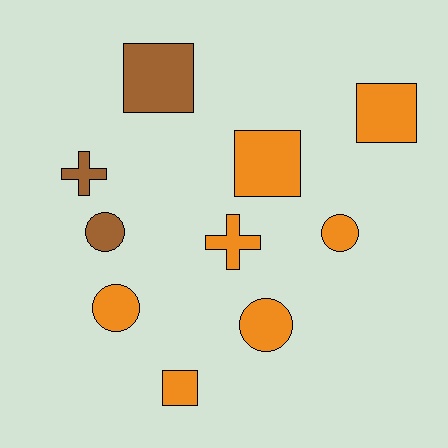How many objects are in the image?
There are 10 objects.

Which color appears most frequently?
Orange, with 7 objects.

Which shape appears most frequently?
Square, with 4 objects.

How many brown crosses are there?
There is 1 brown cross.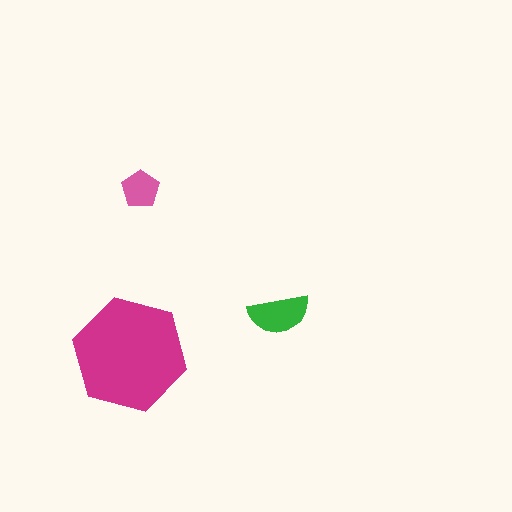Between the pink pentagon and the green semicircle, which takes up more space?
The green semicircle.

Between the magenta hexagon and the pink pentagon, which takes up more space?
The magenta hexagon.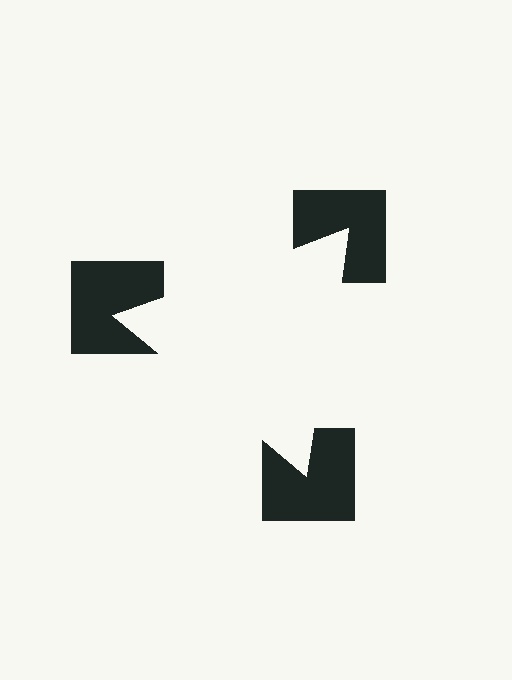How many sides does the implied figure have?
3 sides.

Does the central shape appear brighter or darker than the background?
It typically appears slightly brighter than the background, even though no actual brightness change is drawn.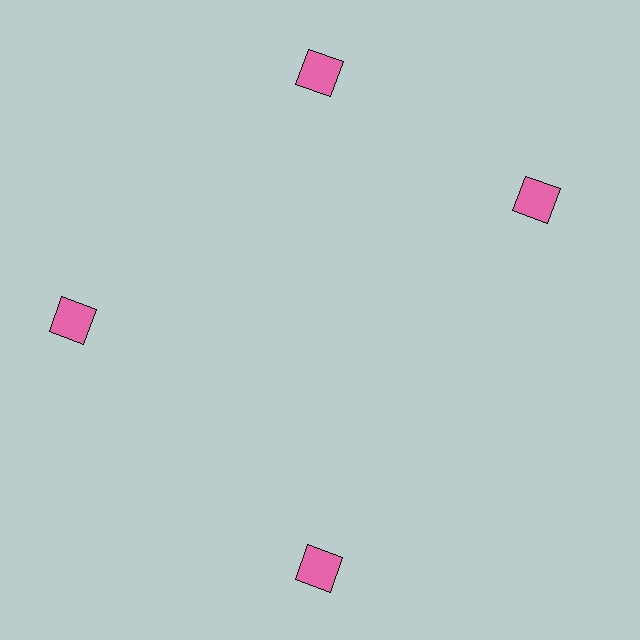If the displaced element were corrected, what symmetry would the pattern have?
It would have 4-fold rotational symmetry — the pattern would map onto itself every 90 degrees.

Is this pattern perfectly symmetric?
No. The 4 pink squares are arranged in a ring, but one element near the 3 o'clock position is rotated out of alignment along the ring, breaking the 4-fold rotational symmetry.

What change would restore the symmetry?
The symmetry would be restored by rotating it back into even spacing with its neighbors so that all 4 squares sit at equal angles and equal distance from the center.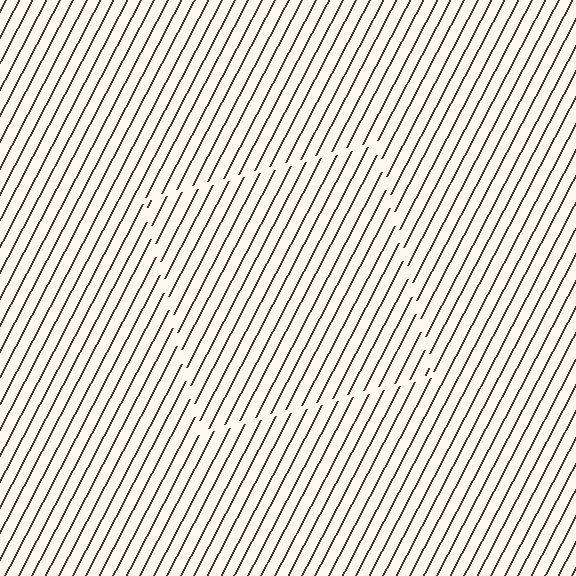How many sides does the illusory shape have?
4 sides — the line-ends trace a square.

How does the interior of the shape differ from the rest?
The interior of the shape contains the same grating, shifted by half a period — the contour is defined by the phase discontinuity where line-ends from the inner and outer gratings abut.